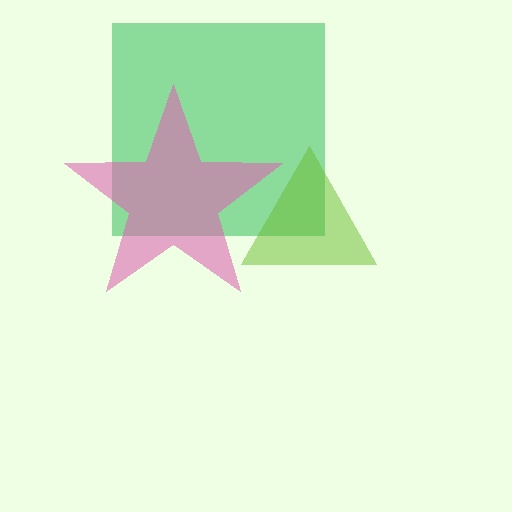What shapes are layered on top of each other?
The layered shapes are: a green square, a lime triangle, a pink star.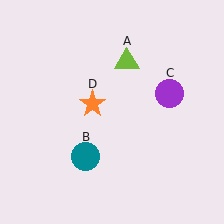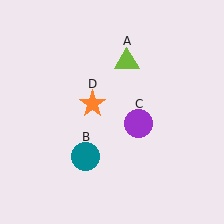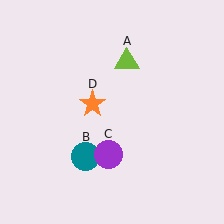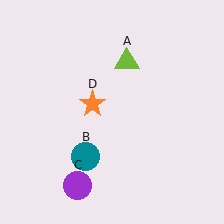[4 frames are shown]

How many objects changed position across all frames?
1 object changed position: purple circle (object C).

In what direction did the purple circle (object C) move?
The purple circle (object C) moved down and to the left.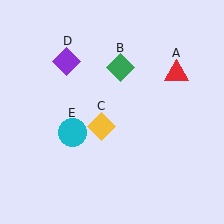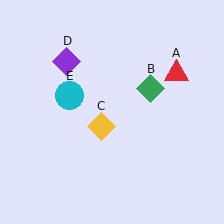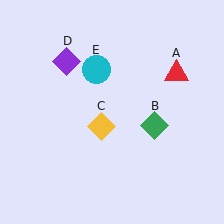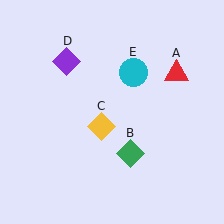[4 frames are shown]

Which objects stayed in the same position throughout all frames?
Red triangle (object A) and yellow diamond (object C) and purple diamond (object D) remained stationary.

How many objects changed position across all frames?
2 objects changed position: green diamond (object B), cyan circle (object E).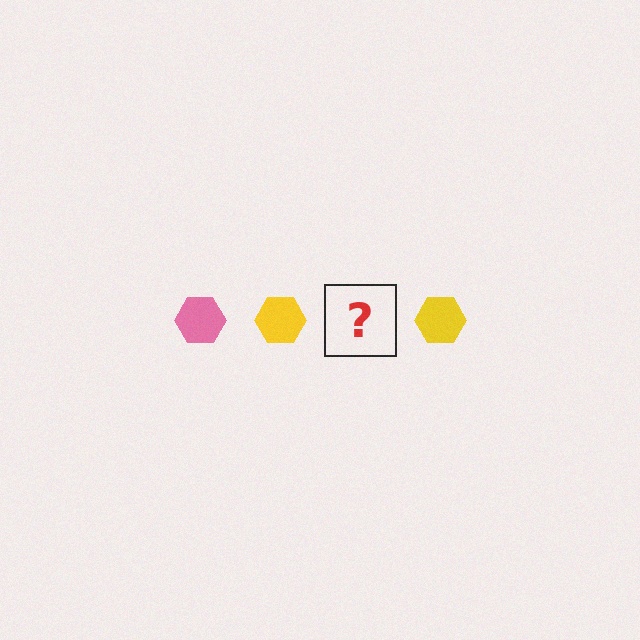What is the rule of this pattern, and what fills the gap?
The rule is that the pattern cycles through pink, yellow hexagons. The gap should be filled with a pink hexagon.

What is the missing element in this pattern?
The missing element is a pink hexagon.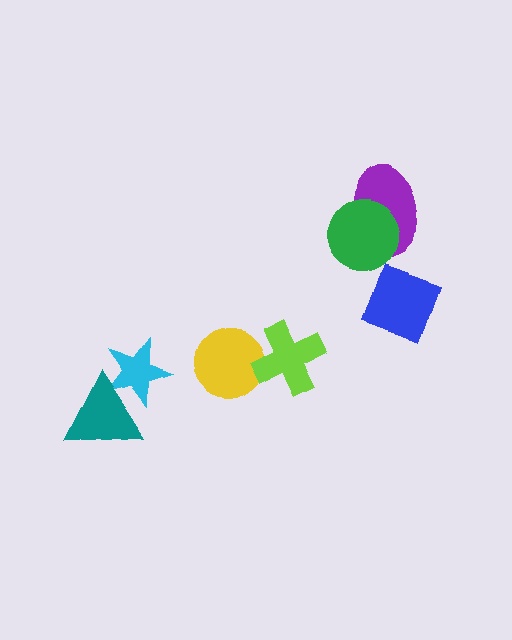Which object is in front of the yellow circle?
The lime cross is in front of the yellow circle.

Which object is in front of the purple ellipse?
The green circle is in front of the purple ellipse.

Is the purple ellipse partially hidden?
Yes, it is partially covered by another shape.